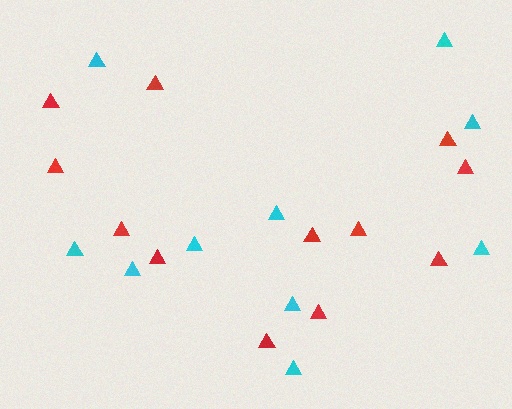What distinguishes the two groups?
There are 2 groups: one group of red triangles (12) and one group of cyan triangles (10).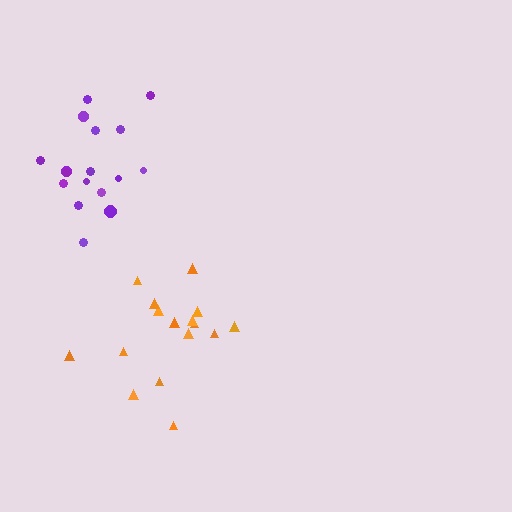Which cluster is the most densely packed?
Purple.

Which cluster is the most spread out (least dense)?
Orange.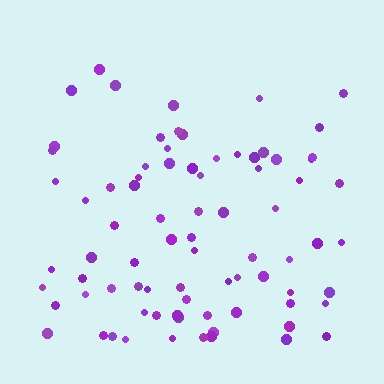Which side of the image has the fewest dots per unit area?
The top.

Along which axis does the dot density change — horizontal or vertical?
Vertical.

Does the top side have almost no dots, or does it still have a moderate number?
Still a moderate number, just noticeably fewer than the bottom.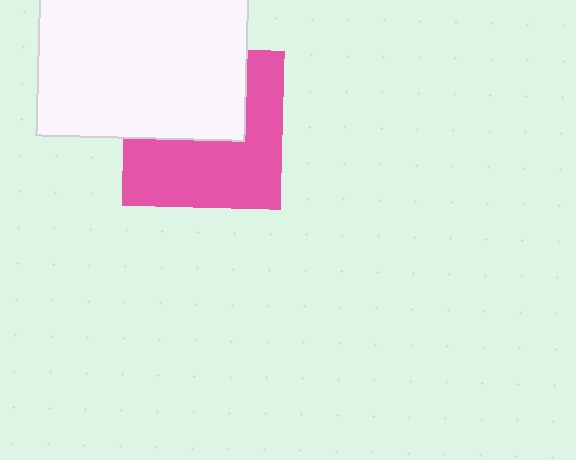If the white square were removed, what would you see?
You would see the complete pink square.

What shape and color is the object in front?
The object in front is a white square.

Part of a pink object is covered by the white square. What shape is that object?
It is a square.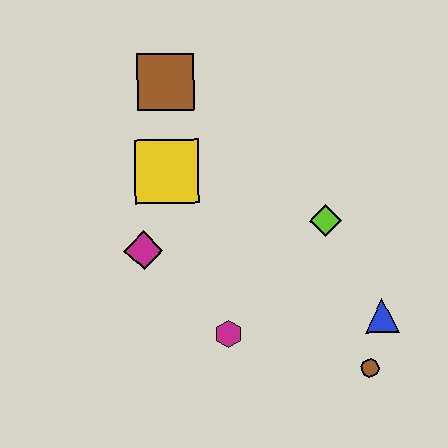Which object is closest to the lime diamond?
The blue triangle is closest to the lime diamond.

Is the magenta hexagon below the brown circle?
No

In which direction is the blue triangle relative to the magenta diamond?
The blue triangle is to the right of the magenta diamond.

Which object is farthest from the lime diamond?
The brown square is farthest from the lime diamond.